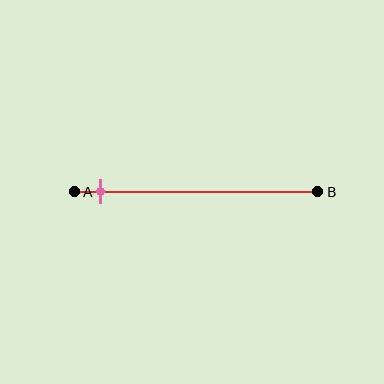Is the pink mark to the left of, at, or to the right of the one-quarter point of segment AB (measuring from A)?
The pink mark is to the left of the one-quarter point of segment AB.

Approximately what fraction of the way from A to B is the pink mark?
The pink mark is approximately 10% of the way from A to B.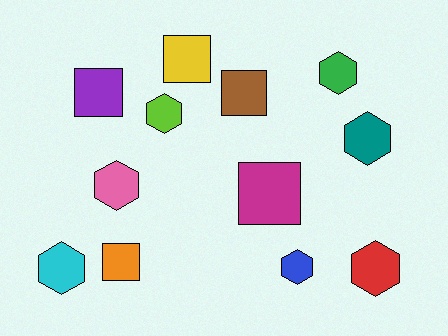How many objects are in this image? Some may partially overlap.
There are 12 objects.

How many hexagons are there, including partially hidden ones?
There are 7 hexagons.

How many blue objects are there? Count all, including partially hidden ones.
There is 1 blue object.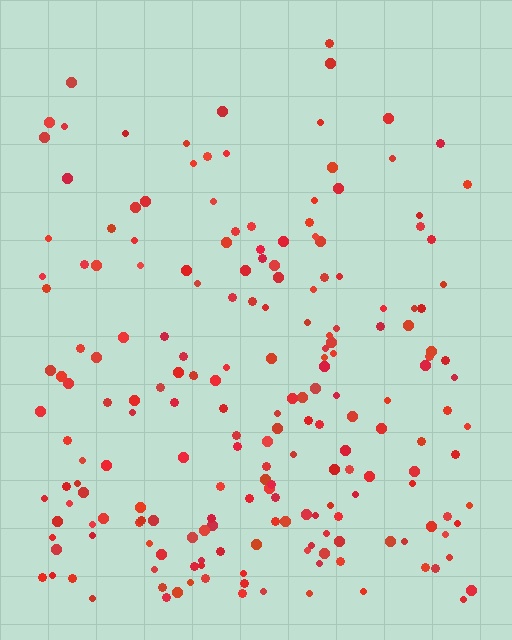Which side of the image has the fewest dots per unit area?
The top.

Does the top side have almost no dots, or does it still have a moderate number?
Still a moderate number, just noticeably fewer than the bottom.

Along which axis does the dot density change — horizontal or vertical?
Vertical.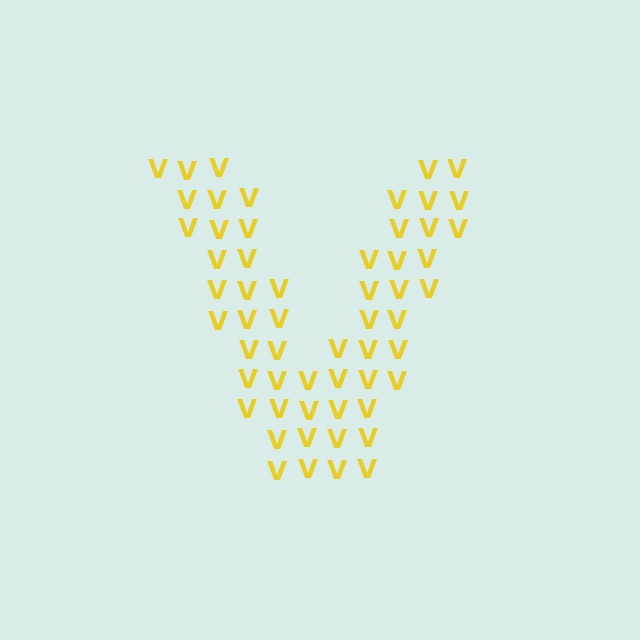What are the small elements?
The small elements are letter V's.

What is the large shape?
The large shape is the letter V.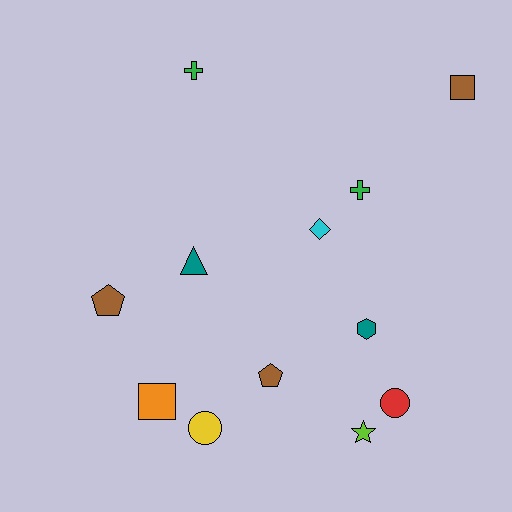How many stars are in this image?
There is 1 star.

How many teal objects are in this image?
There are 2 teal objects.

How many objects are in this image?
There are 12 objects.